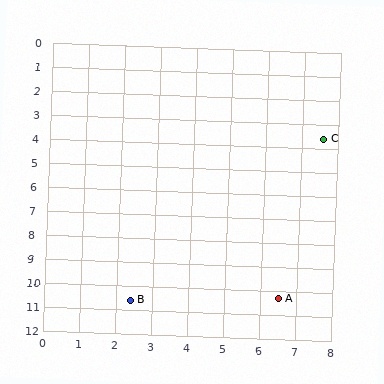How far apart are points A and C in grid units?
Points A and C are about 6.8 grid units apart.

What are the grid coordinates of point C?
Point C is at approximately (7.6, 3.6).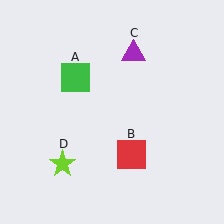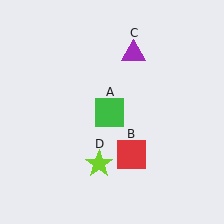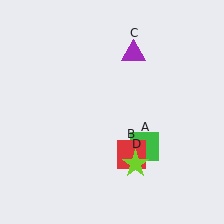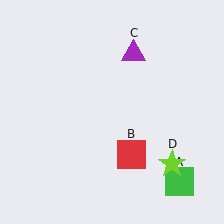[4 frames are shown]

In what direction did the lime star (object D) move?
The lime star (object D) moved right.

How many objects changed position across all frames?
2 objects changed position: green square (object A), lime star (object D).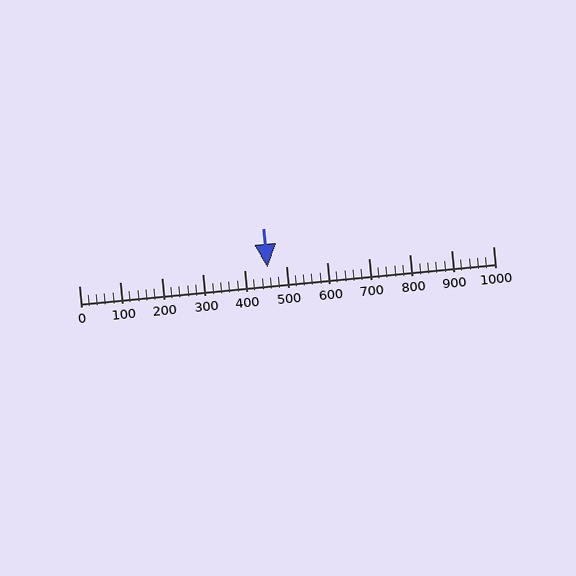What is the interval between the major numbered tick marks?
The major tick marks are spaced 100 units apart.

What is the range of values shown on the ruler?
The ruler shows values from 0 to 1000.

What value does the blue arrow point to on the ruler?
The blue arrow points to approximately 456.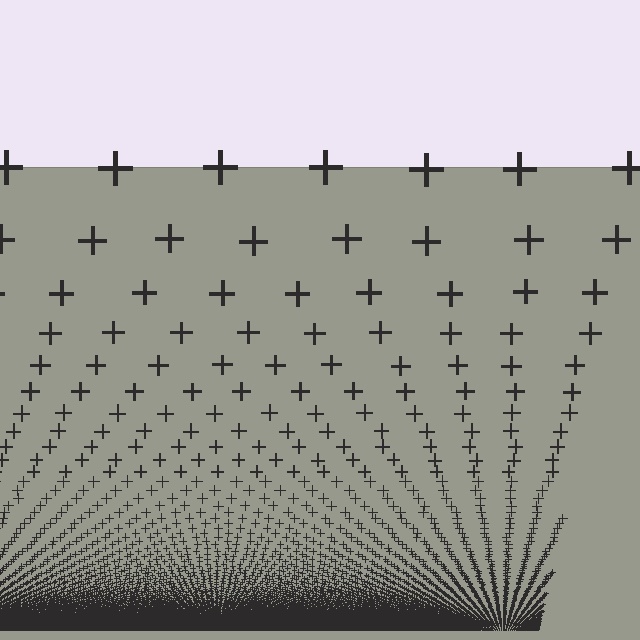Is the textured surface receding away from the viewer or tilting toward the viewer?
The surface appears to tilt toward the viewer. Texture elements get larger and sparser toward the top.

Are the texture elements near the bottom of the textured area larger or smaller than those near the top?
Smaller. The gradient is inverted — elements near the bottom are smaller and denser.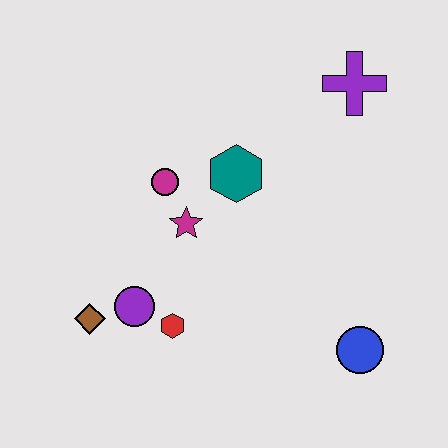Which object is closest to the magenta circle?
The magenta star is closest to the magenta circle.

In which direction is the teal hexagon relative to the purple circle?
The teal hexagon is above the purple circle.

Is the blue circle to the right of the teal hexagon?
Yes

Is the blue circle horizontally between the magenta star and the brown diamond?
No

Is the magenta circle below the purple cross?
Yes